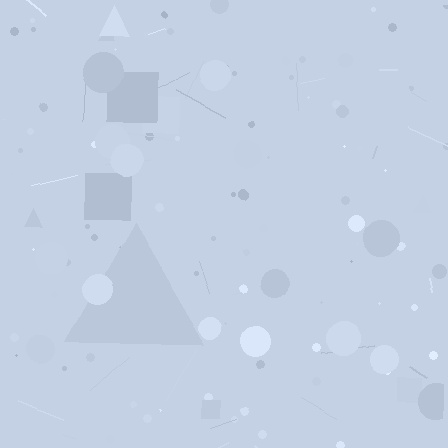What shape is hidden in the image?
A triangle is hidden in the image.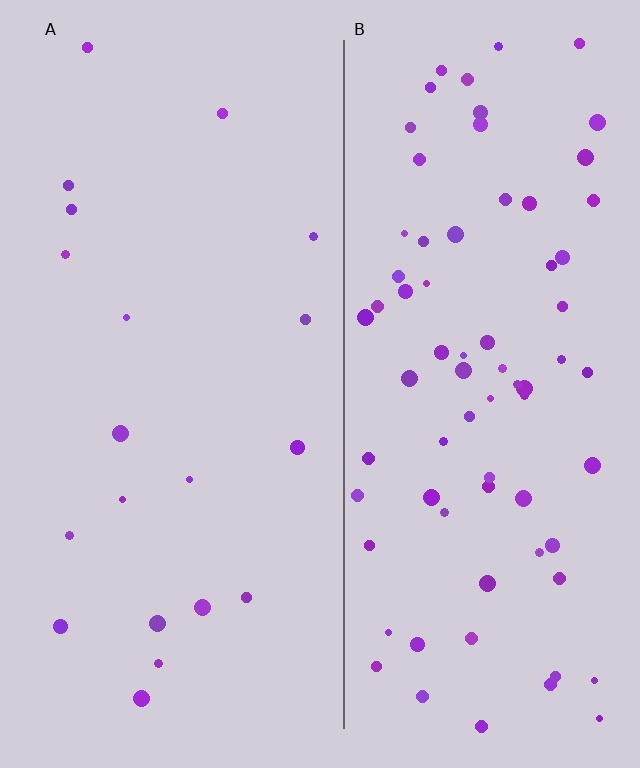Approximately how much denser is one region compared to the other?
Approximately 3.9× — region B over region A.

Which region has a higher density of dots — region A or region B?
B (the right).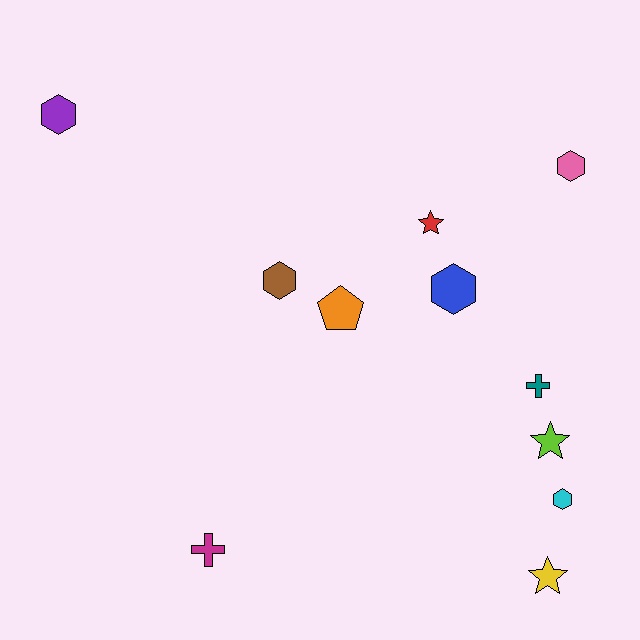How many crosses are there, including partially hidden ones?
There are 2 crosses.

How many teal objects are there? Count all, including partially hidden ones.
There is 1 teal object.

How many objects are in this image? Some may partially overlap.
There are 11 objects.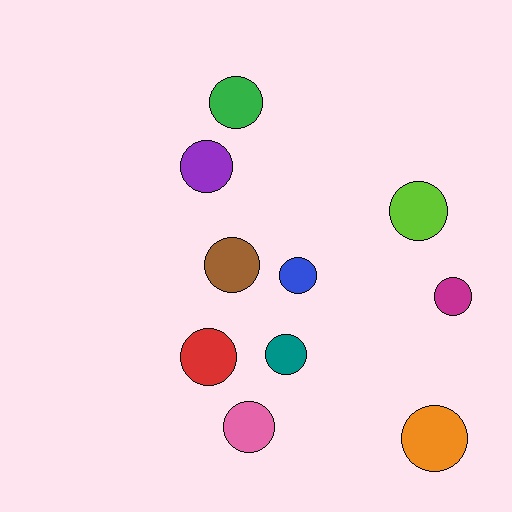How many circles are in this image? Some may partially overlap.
There are 10 circles.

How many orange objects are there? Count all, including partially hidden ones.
There is 1 orange object.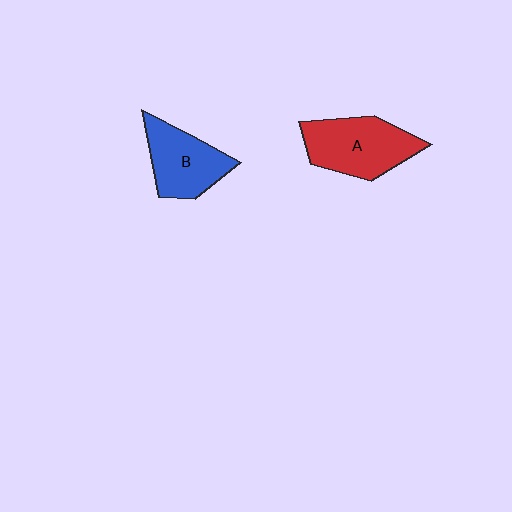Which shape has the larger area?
Shape A (red).